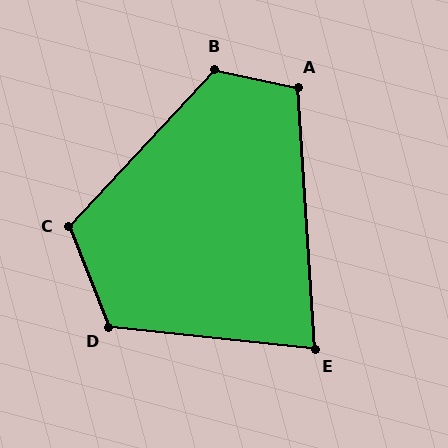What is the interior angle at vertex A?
Approximately 106 degrees (obtuse).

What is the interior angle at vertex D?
Approximately 118 degrees (obtuse).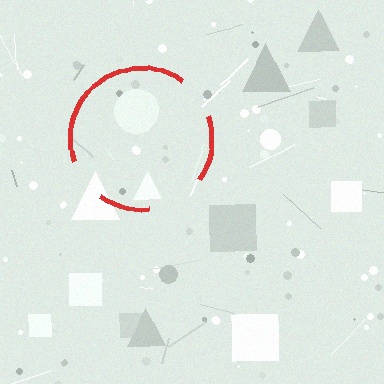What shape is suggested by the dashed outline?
The dashed outline suggests a circle.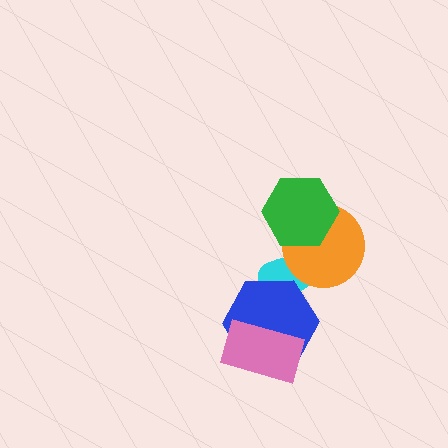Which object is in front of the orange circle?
The green hexagon is in front of the orange circle.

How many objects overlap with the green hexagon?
1 object overlaps with the green hexagon.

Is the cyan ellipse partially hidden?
Yes, it is partially covered by another shape.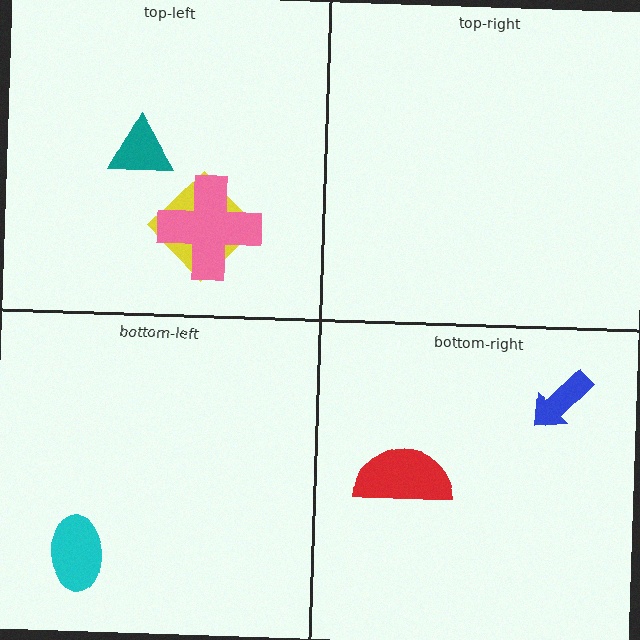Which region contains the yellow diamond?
The top-left region.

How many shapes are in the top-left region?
3.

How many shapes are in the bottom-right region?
2.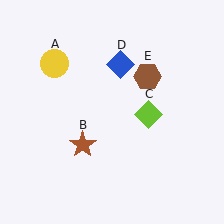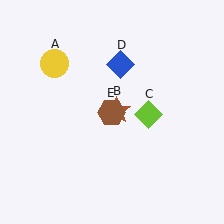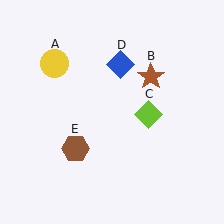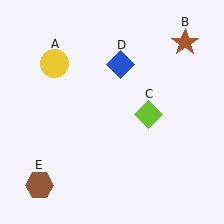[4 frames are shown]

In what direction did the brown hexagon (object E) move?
The brown hexagon (object E) moved down and to the left.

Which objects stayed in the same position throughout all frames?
Yellow circle (object A) and lime diamond (object C) and blue diamond (object D) remained stationary.